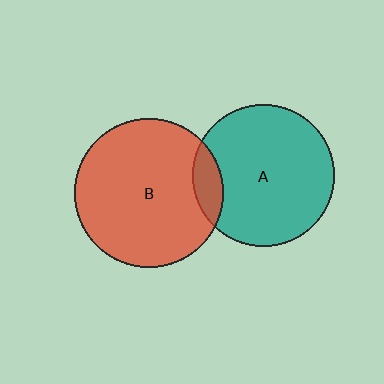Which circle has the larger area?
Circle B (red).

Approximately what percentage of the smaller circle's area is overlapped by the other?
Approximately 10%.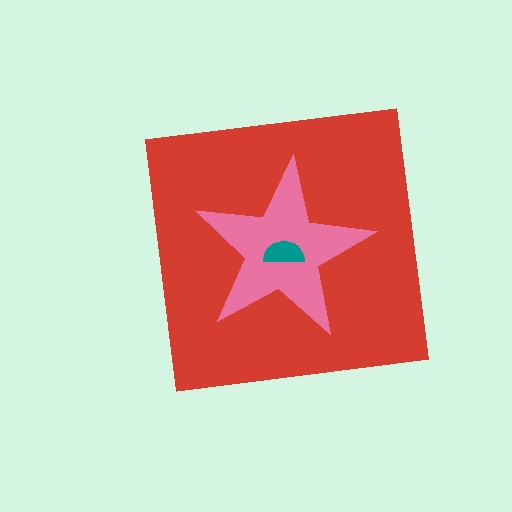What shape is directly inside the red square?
The pink star.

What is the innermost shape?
The teal semicircle.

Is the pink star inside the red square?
Yes.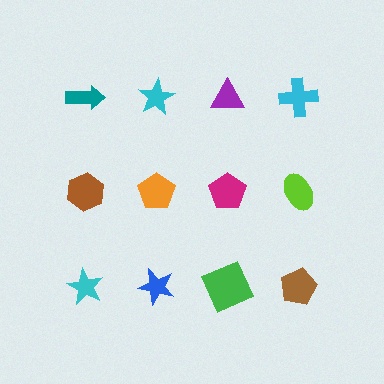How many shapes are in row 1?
4 shapes.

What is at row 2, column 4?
A lime ellipse.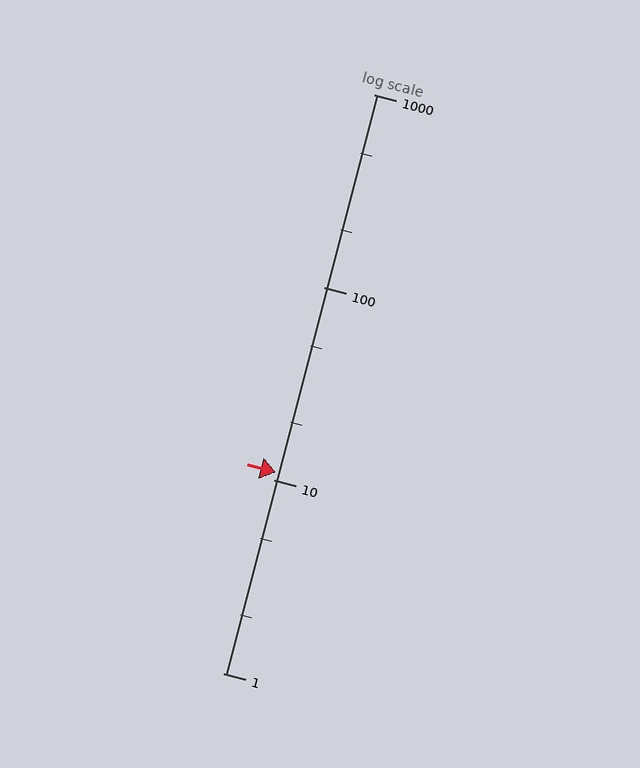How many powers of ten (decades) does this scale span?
The scale spans 3 decades, from 1 to 1000.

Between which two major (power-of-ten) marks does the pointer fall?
The pointer is between 10 and 100.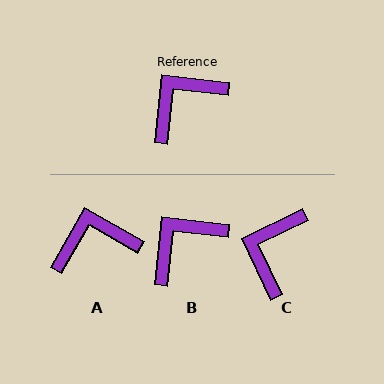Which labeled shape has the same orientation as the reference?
B.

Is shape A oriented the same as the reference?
No, it is off by about 24 degrees.